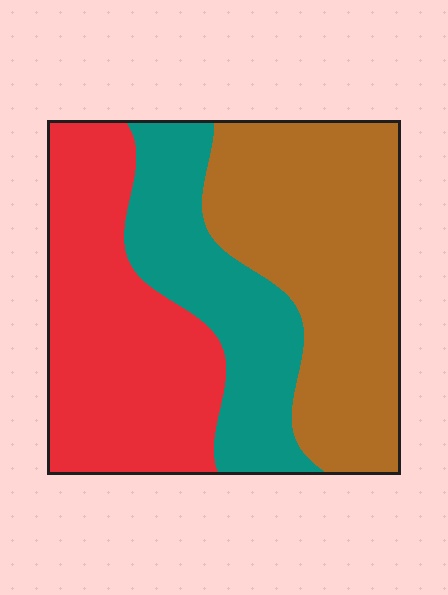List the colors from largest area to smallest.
From largest to smallest: brown, red, teal.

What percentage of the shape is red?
Red covers about 35% of the shape.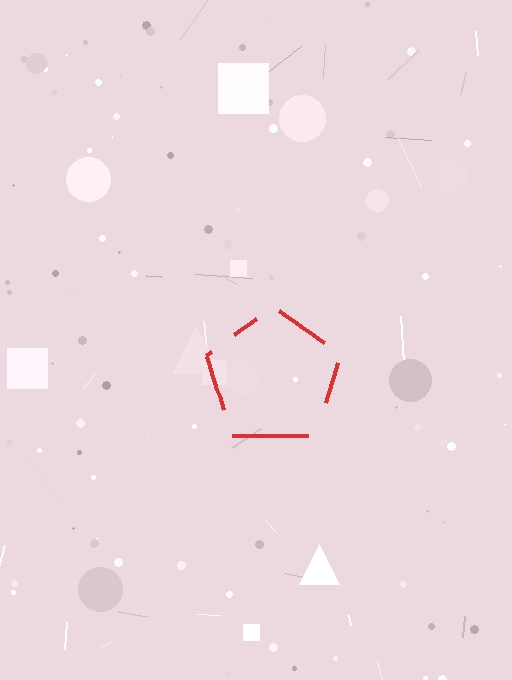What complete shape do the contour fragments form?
The contour fragments form a pentagon.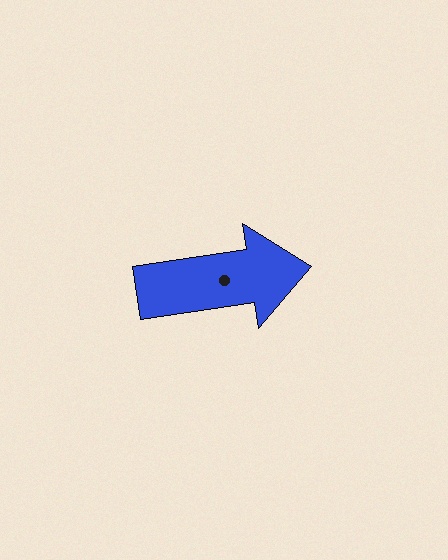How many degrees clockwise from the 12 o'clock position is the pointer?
Approximately 81 degrees.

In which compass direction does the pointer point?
East.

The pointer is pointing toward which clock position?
Roughly 3 o'clock.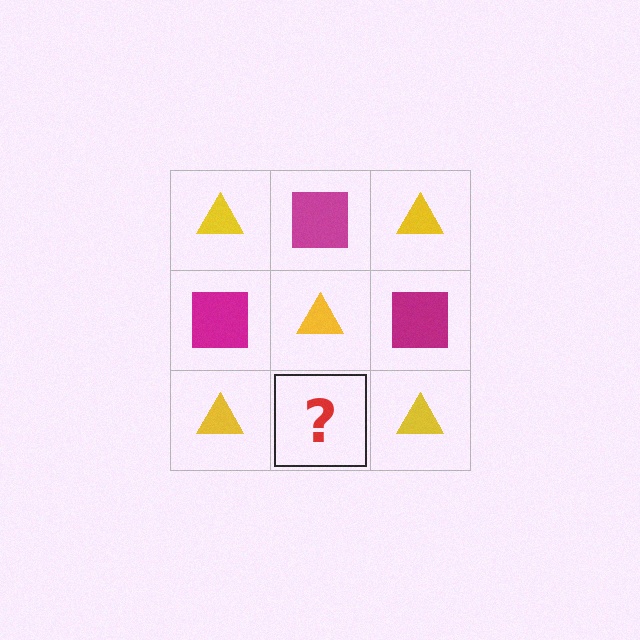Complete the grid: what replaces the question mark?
The question mark should be replaced with a magenta square.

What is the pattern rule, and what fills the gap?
The rule is that it alternates yellow triangle and magenta square in a checkerboard pattern. The gap should be filled with a magenta square.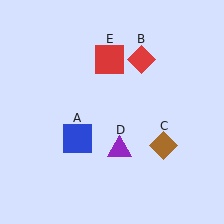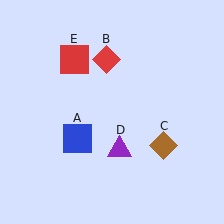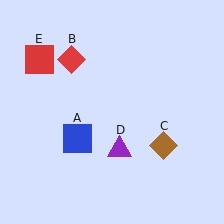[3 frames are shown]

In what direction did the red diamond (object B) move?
The red diamond (object B) moved left.